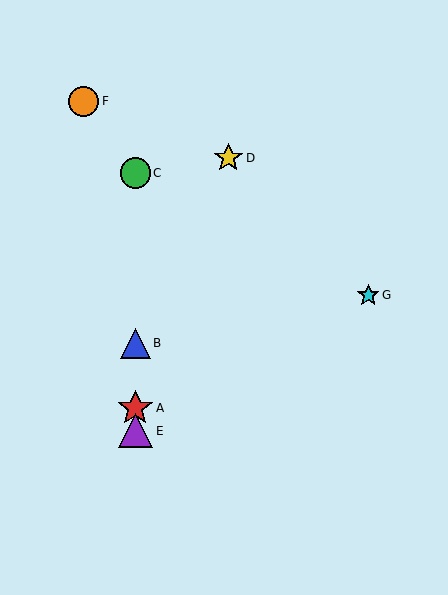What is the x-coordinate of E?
Object E is at x≈135.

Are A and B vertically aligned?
Yes, both are at x≈135.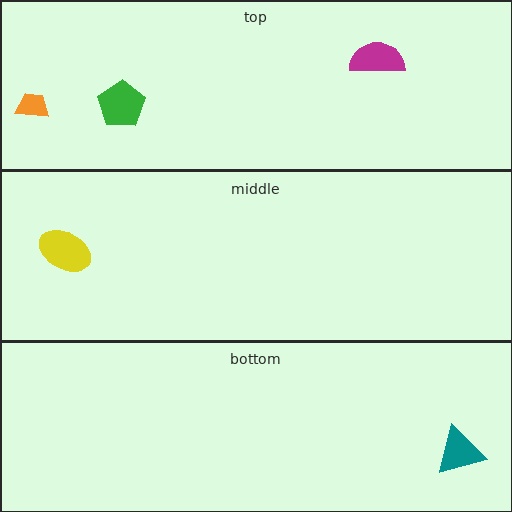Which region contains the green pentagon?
The top region.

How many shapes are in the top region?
3.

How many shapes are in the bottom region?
1.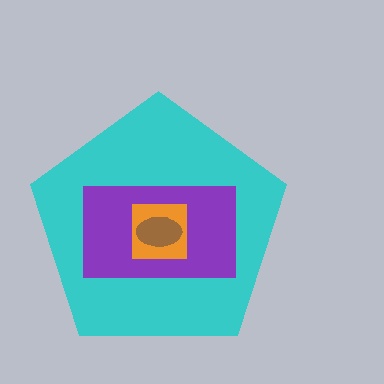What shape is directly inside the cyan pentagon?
The purple rectangle.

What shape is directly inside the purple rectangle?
The orange square.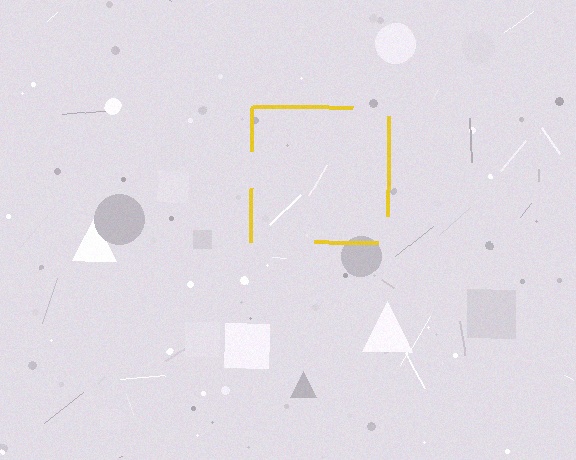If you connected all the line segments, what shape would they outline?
They would outline a square.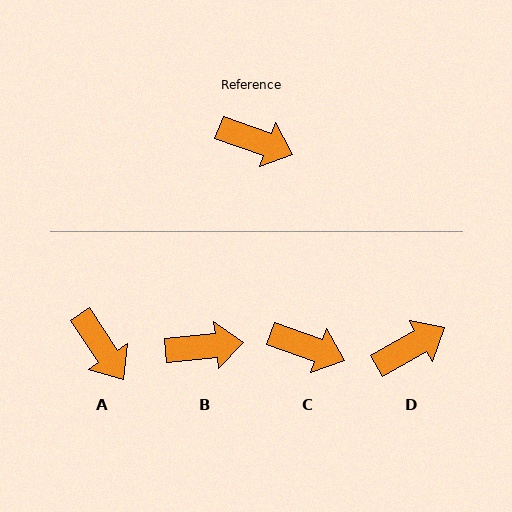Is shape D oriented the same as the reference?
No, it is off by about 50 degrees.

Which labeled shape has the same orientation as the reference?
C.